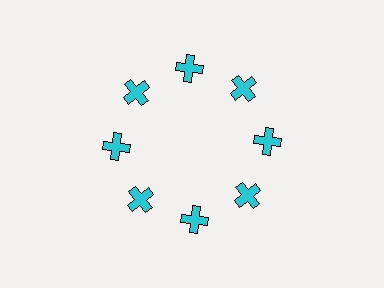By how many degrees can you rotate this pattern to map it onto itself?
The pattern maps onto itself every 45 degrees of rotation.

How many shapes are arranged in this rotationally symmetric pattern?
There are 8 shapes, arranged in 8 groups of 1.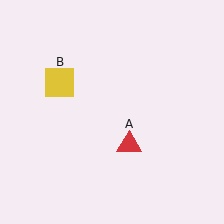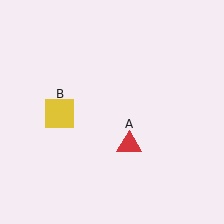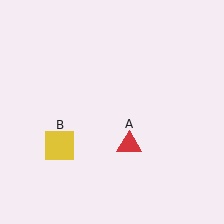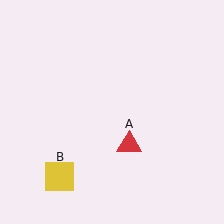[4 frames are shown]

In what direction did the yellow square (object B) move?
The yellow square (object B) moved down.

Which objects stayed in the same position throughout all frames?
Red triangle (object A) remained stationary.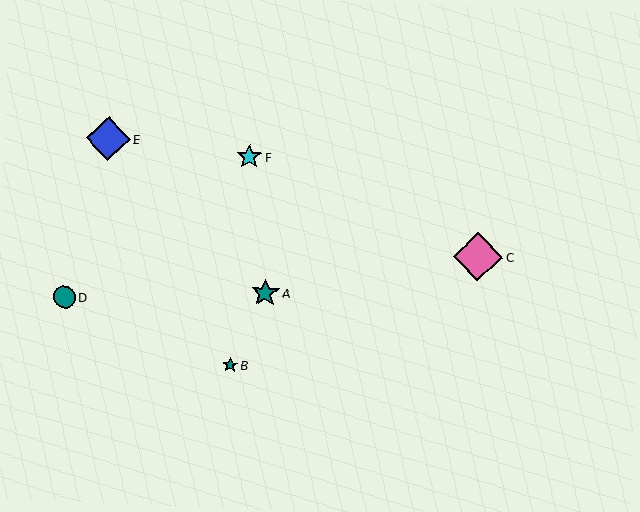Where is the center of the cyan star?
The center of the cyan star is at (249, 157).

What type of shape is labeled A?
Shape A is a teal star.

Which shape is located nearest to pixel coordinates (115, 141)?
The blue diamond (labeled E) at (108, 139) is nearest to that location.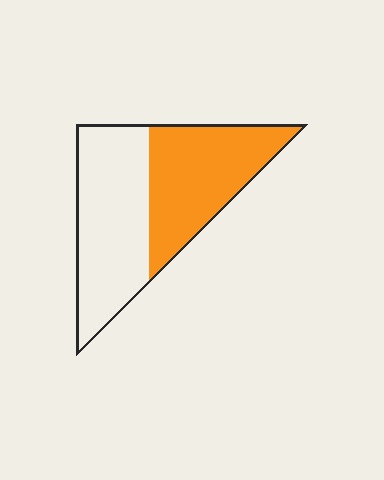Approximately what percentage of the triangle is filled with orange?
Approximately 45%.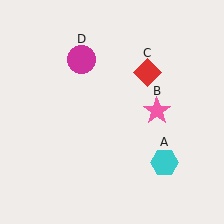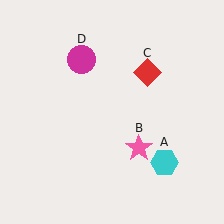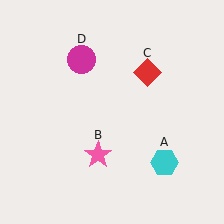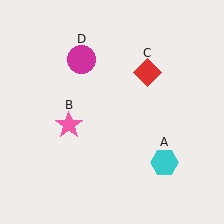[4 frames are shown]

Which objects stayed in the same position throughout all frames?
Cyan hexagon (object A) and red diamond (object C) and magenta circle (object D) remained stationary.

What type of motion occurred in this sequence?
The pink star (object B) rotated clockwise around the center of the scene.